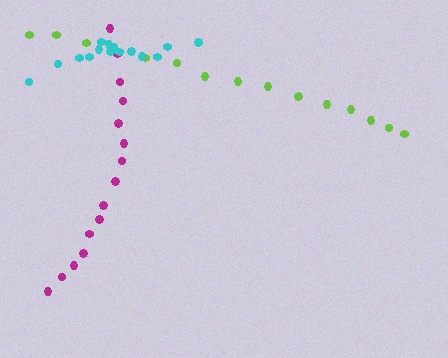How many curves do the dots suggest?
There are 3 distinct paths.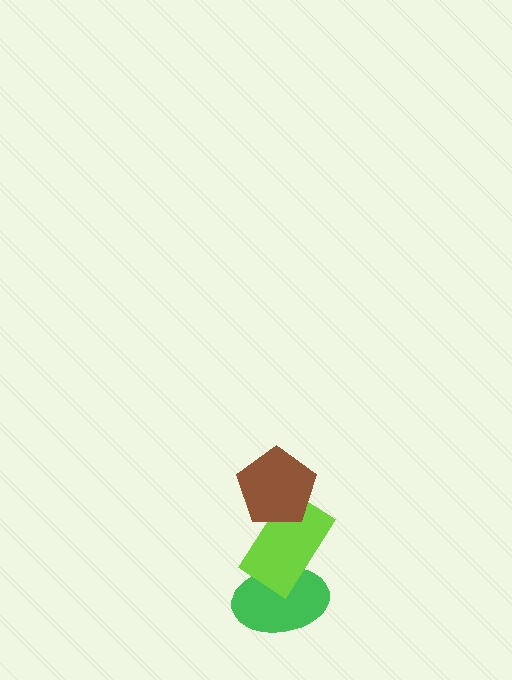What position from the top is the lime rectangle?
The lime rectangle is 2nd from the top.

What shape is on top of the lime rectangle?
The brown pentagon is on top of the lime rectangle.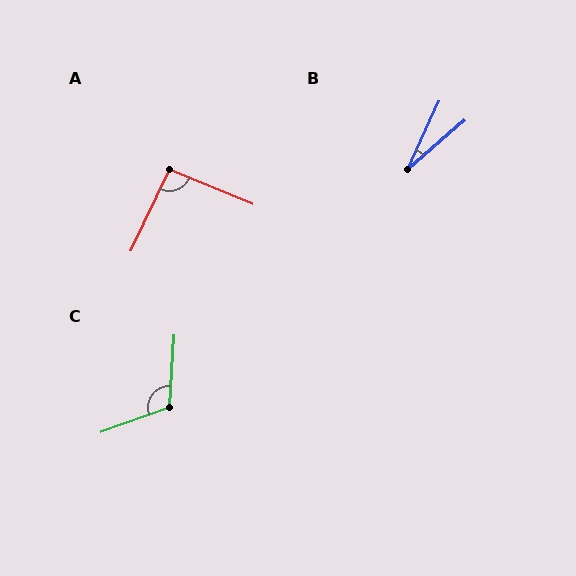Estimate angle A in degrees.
Approximately 93 degrees.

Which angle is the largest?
C, at approximately 113 degrees.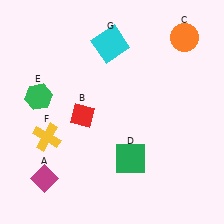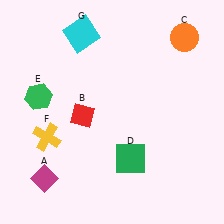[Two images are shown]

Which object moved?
The cyan square (G) moved left.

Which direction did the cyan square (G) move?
The cyan square (G) moved left.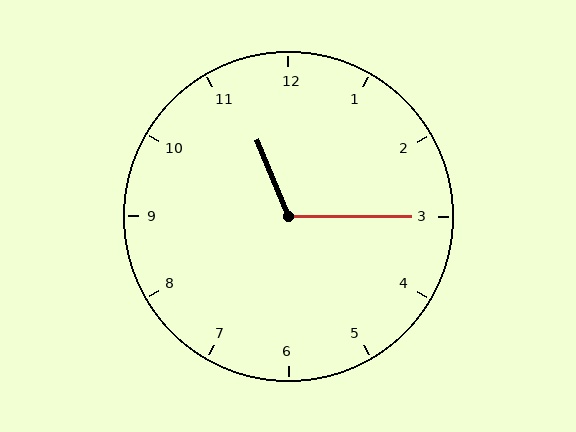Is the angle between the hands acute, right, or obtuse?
It is obtuse.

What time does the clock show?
11:15.